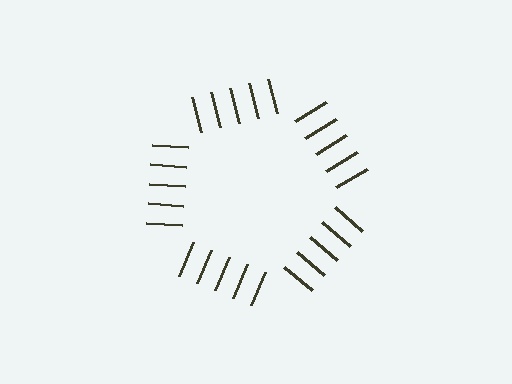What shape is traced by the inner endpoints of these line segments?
An illusory pentagon — the line segments terminate on its edges but no continuous stroke is drawn.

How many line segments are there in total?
25 — 5 along each of the 5 edges.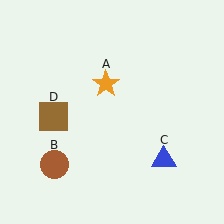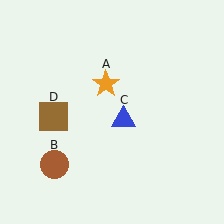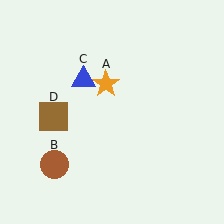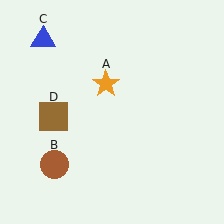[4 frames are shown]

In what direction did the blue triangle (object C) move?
The blue triangle (object C) moved up and to the left.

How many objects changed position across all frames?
1 object changed position: blue triangle (object C).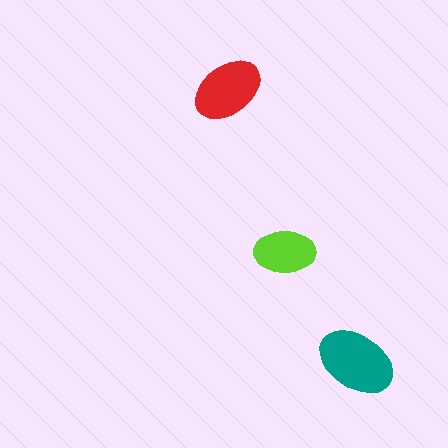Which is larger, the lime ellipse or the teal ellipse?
The teal one.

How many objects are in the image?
There are 3 objects in the image.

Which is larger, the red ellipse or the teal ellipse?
The teal one.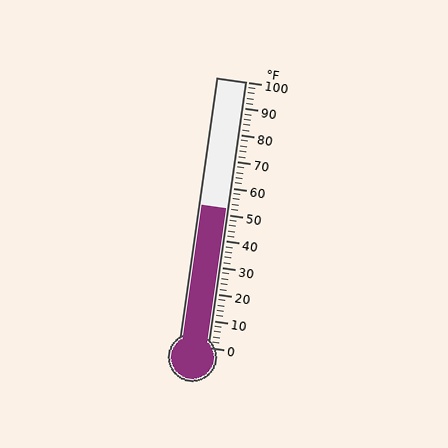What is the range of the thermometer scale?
The thermometer scale ranges from 0°F to 100°F.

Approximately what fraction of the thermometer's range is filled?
The thermometer is filled to approximately 50% of its range.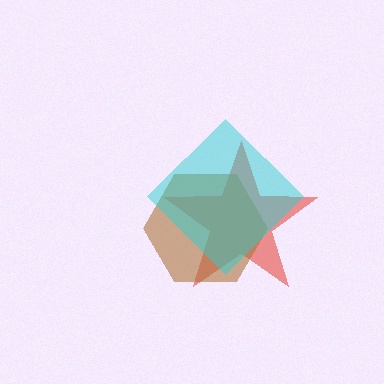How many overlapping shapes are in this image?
There are 3 overlapping shapes in the image.